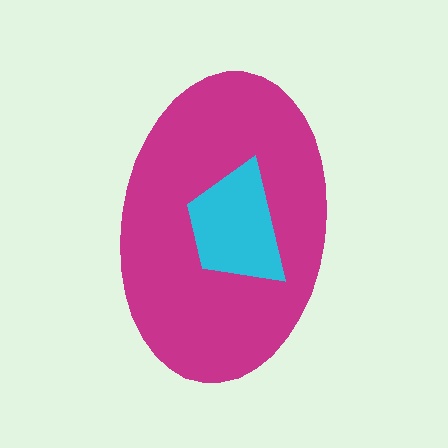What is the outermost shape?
The magenta ellipse.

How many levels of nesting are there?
2.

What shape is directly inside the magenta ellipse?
The cyan trapezoid.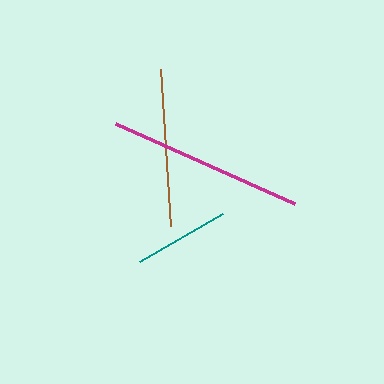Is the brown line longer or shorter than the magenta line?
The magenta line is longer than the brown line.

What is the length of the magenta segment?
The magenta segment is approximately 196 pixels long.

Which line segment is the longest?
The magenta line is the longest at approximately 196 pixels.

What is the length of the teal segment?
The teal segment is approximately 95 pixels long.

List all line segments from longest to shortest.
From longest to shortest: magenta, brown, teal.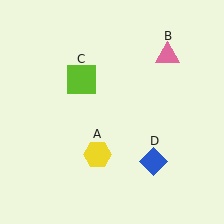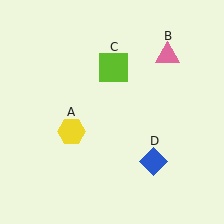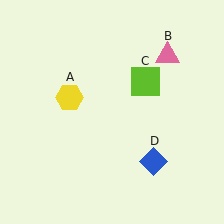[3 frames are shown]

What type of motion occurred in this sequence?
The yellow hexagon (object A), lime square (object C) rotated clockwise around the center of the scene.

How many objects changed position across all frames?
2 objects changed position: yellow hexagon (object A), lime square (object C).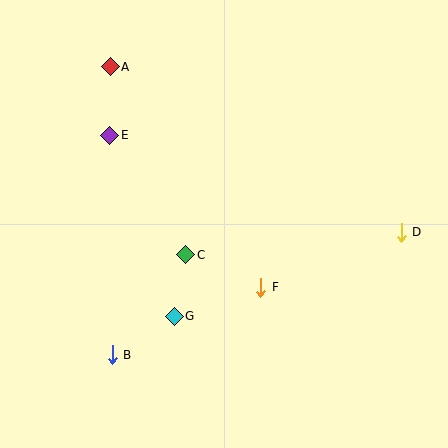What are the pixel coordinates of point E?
Point E is at (110, 135).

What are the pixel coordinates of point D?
Point D is at (401, 232).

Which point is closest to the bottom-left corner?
Point B is closest to the bottom-left corner.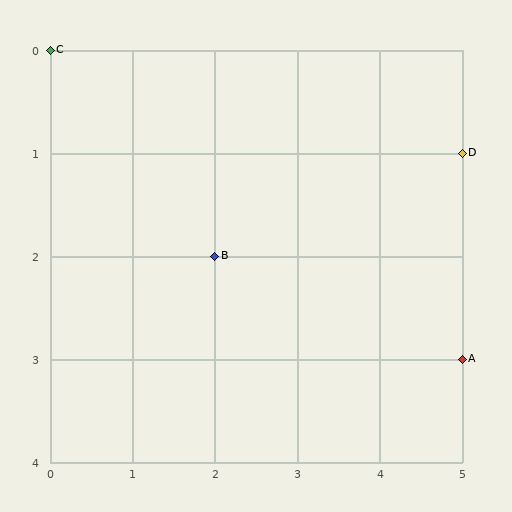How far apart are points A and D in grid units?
Points A and D are 2 rows apart.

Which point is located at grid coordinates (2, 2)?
Point B is at (2, 2).